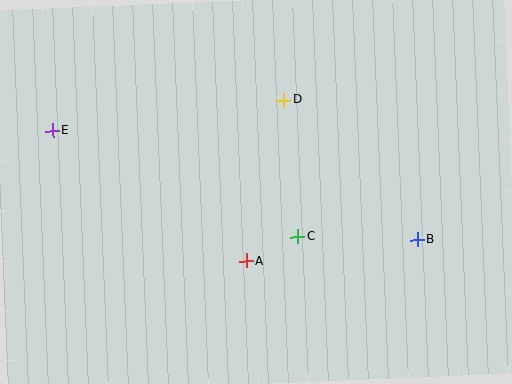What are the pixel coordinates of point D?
Point D is at (284, 100).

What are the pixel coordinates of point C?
Point C is at (298, 236).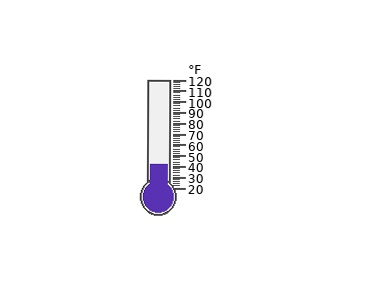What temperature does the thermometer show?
The thermometer shows approximately 42°F.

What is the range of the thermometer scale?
The thermometer scale ranges from 20°F to 120°F.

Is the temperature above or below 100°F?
The temperature is below 100°F.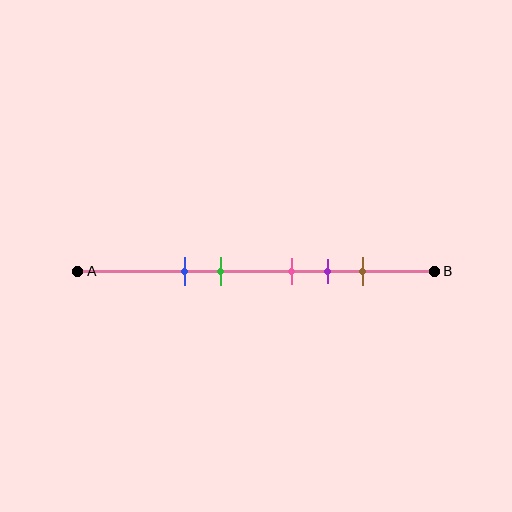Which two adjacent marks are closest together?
The pink and purple marks are the closest adjacent pair.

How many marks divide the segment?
There are 5 marks dividing the segment.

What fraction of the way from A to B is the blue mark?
The blue mark is approximately 30% (0.3) of the way from A to B.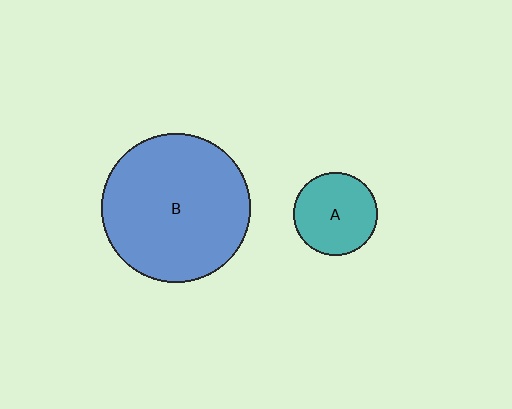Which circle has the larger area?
Circle B (blue).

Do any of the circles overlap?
No, none of the circles overlap.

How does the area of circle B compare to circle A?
Approximately 3.2 times.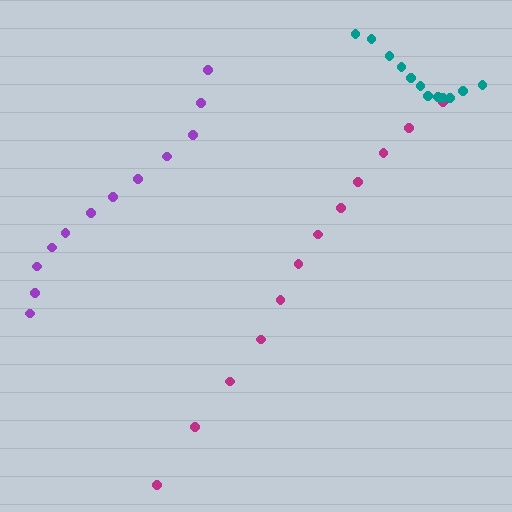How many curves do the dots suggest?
There are 3 distinct paths.